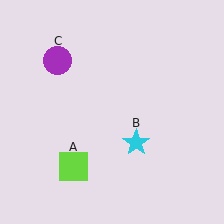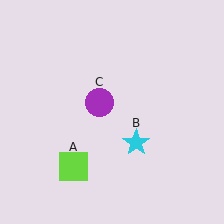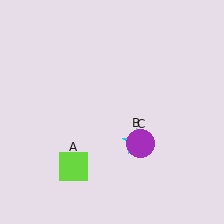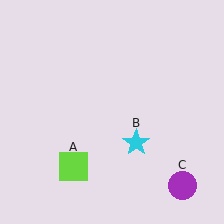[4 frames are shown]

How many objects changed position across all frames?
1 object changed position: purple circle (object C).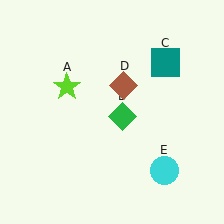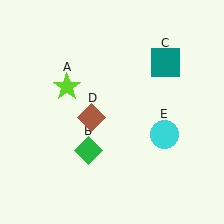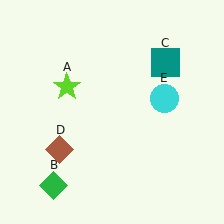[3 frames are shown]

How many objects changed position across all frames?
3 objects changed position: green diamond (object B), brown diamond (object D), cyan circle (object E).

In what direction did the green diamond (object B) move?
The green diamond (object B) moved down and to the left.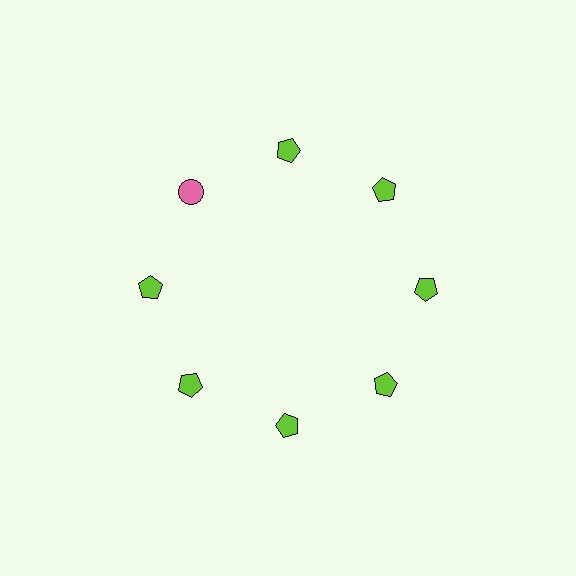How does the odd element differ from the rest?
It differs in both color (pink instead of lime) and shape (circle instead of pentagon).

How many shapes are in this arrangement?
There are 8 shapes arranged in a ring pattern.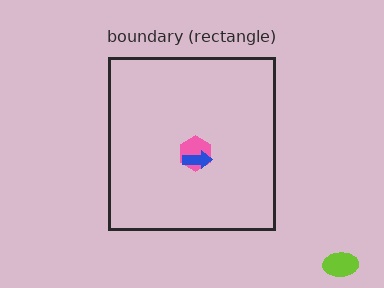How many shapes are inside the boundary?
2 inside, 1 outside.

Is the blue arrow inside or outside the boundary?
Inside.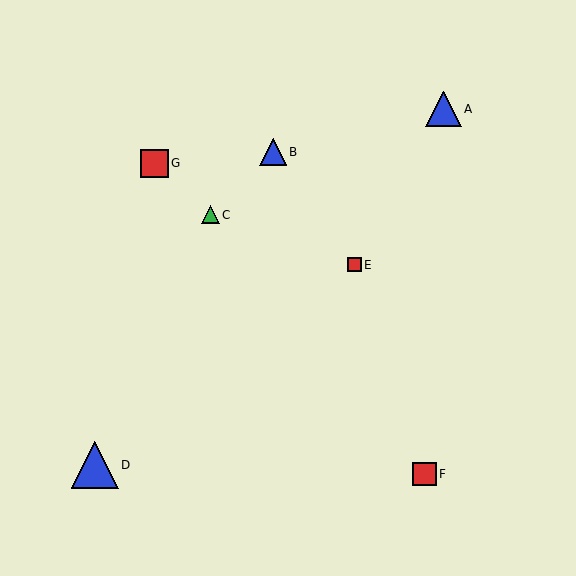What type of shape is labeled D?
Shape D is a blue triangle.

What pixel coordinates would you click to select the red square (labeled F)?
Click at (425, 474) to select the red square F.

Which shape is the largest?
The blue triangle (labeled D) is the largest.